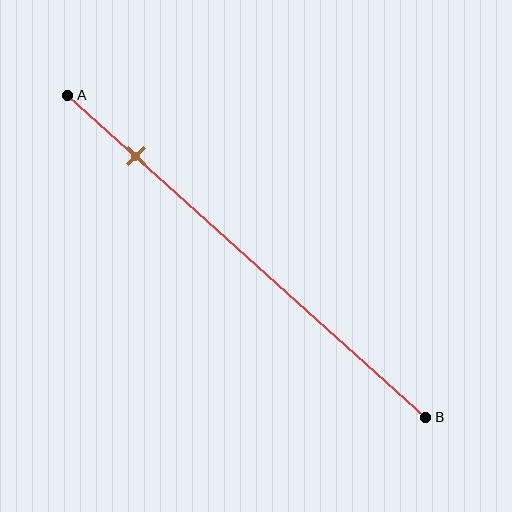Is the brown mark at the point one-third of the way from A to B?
No, the mark is at about 20% from A, not at the 33% one-third point.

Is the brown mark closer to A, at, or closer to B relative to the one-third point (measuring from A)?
The brown mark is closer to point A than the one-third point of segment AB.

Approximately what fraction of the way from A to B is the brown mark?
The brown mark is approximately 20% of the way from A to B.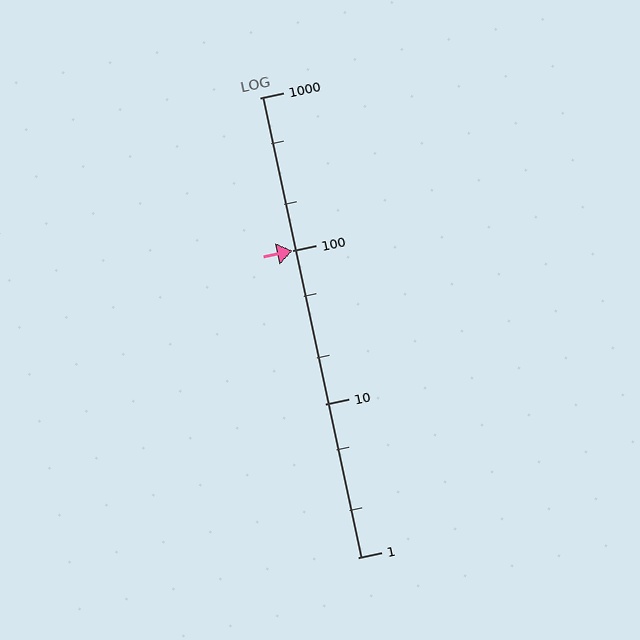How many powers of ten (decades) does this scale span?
The scale spans 3 decades, from 1 to 1000.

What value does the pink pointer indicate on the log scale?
The pointer indicates approximately 100.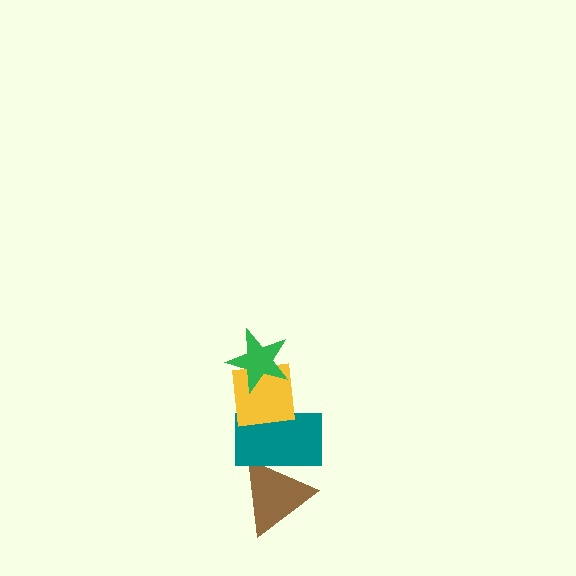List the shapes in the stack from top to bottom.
From top to bottom: the green star, the yellow square, the teal rectangle, the brown triangle.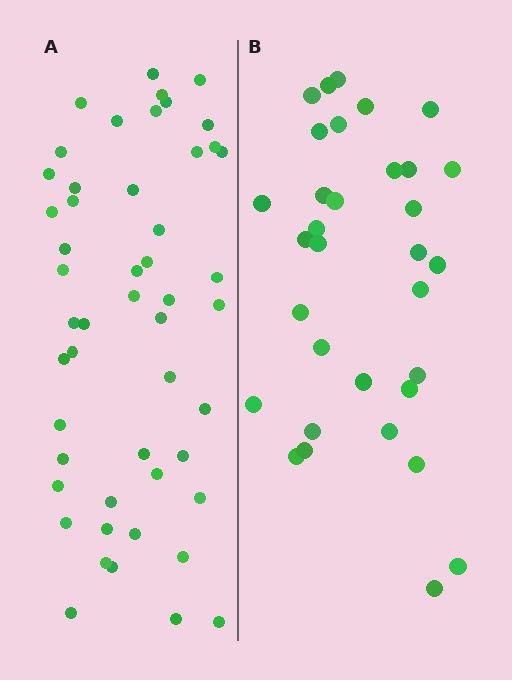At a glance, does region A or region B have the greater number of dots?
Region A (the left region) has more dots.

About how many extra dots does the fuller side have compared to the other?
Region A has approximately 15 more dots than region B.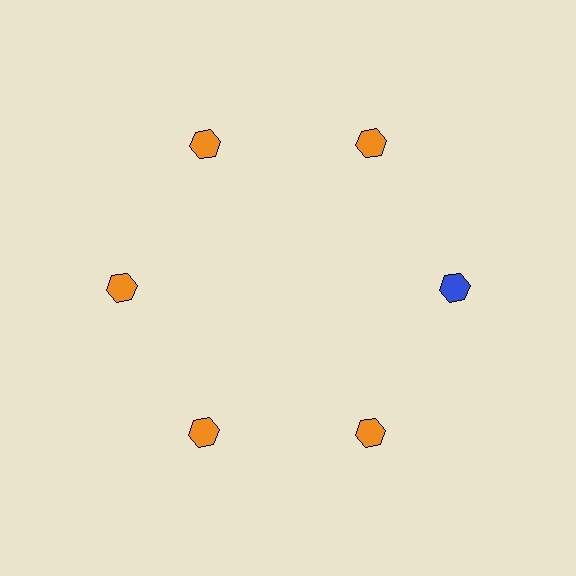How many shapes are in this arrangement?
There are 6 shapes arranged in a ring pattern.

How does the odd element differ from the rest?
It has a different color: blue instead of orange.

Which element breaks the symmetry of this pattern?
The blue hexagon at roughly the 3 o'clock position breaks the symmetry. All other shapes are orange hexagons.